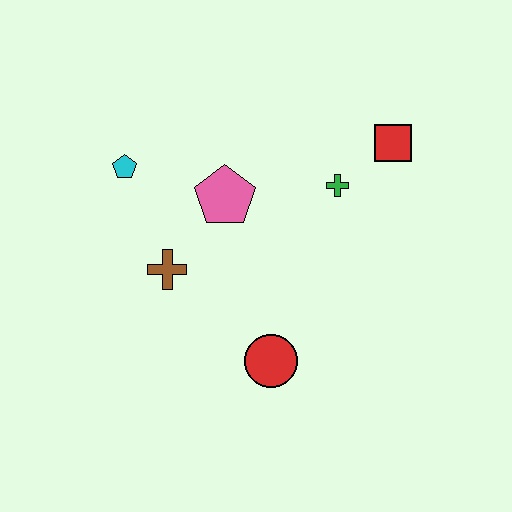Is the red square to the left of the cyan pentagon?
No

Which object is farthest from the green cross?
The cyan pentagon is farthest from the green cross.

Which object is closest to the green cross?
The red square is closest to the green cross.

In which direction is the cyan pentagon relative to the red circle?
The cyan pentagon is above the red circle.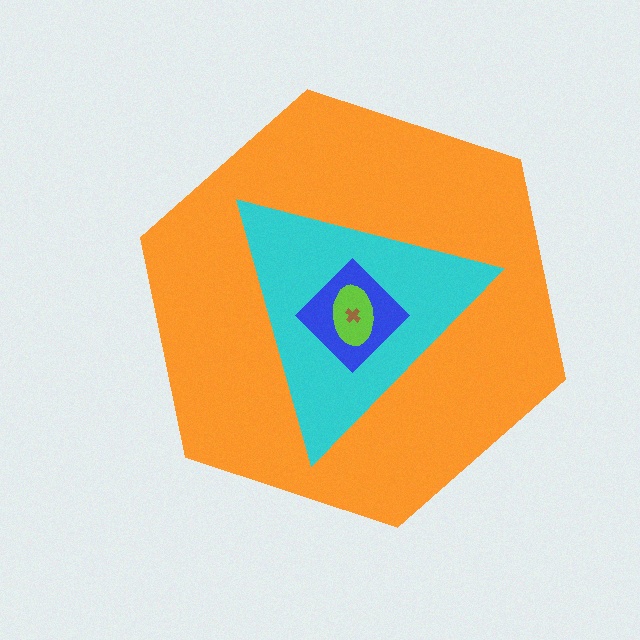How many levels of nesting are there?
5.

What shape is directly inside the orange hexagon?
The cyan triangle.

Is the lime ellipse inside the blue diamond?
Yes.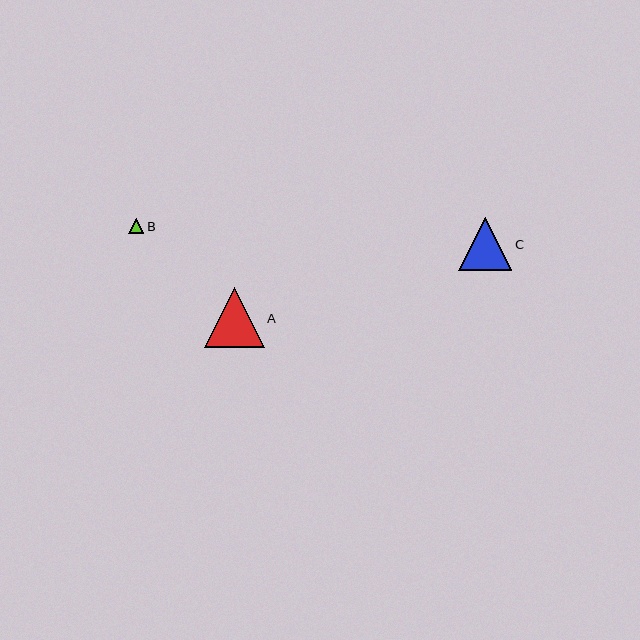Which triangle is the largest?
Triangle A is the largest with a size of approximately 60 pixels.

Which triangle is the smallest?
Triangle B is the smallest with a size of approximately 15 pixels.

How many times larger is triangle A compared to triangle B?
Triangle A is approximately 4.0 times the size of triangle B.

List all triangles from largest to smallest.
From largest to smallest: A, C, B.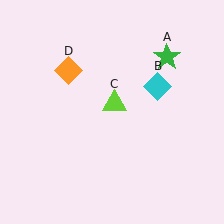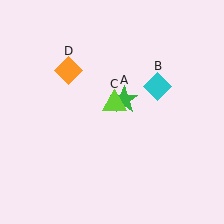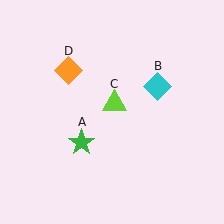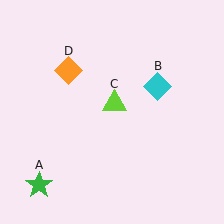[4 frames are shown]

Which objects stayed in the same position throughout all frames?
Cyan diamond (object B) and lime triangle (object C) and orange diamond (object D) remained stationary.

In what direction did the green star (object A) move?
The green star (object A) moved down and to the left.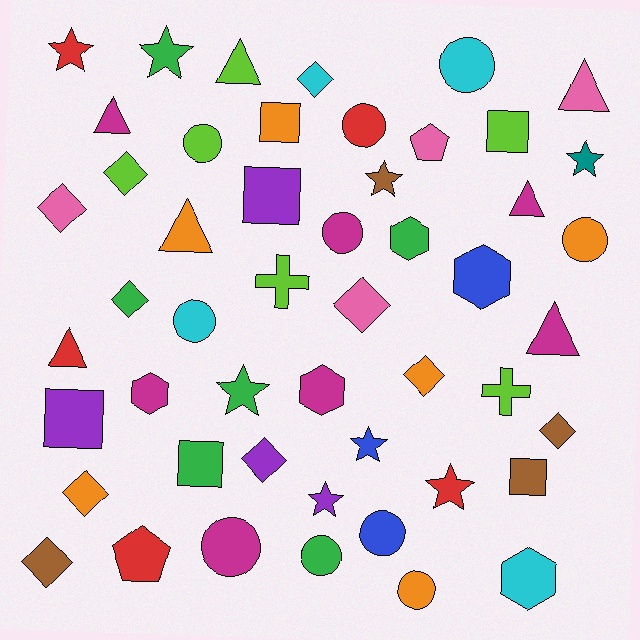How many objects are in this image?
There are 50 objects.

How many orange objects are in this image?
There are 6 orange objects.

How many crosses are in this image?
There are 2 crosses.